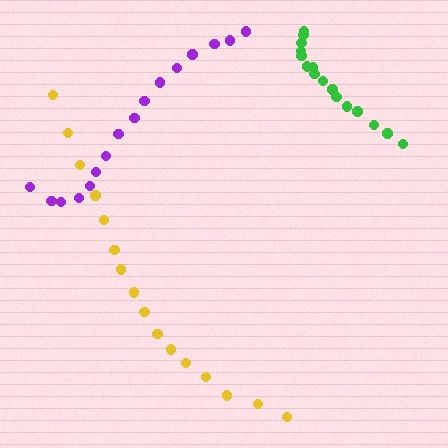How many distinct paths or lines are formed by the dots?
There are 3 distinct paths.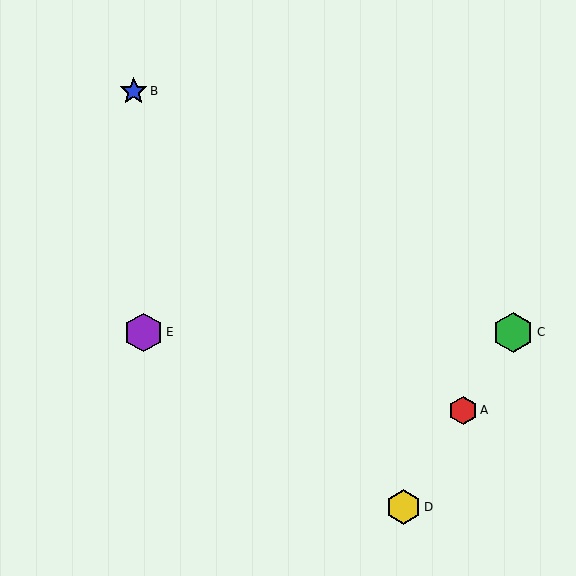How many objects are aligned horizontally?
2 objects (C, E) are aligned horizontally.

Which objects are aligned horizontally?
Objects C, E are aligned horizontally.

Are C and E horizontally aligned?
Yes, both are at y≈333.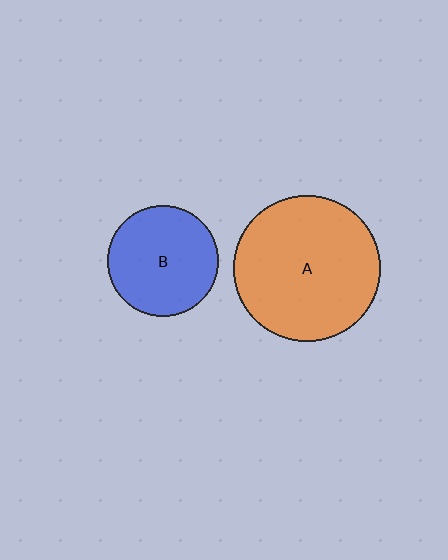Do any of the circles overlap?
No, none of the circles overlap.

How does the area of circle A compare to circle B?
Approximately 1.7 times.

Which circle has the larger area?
Circle A (orange).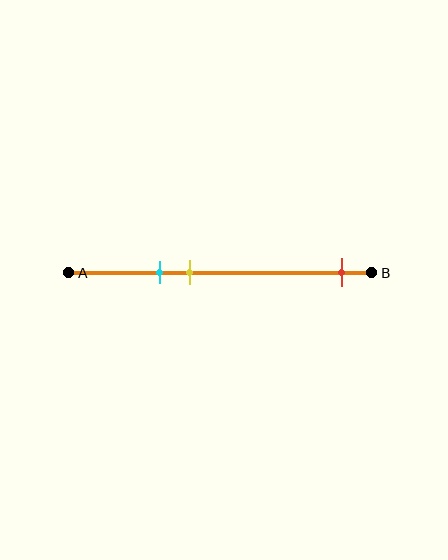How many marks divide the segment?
There are 3 marks dividing the segment.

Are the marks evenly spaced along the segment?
No, the marks are not evenly spaced.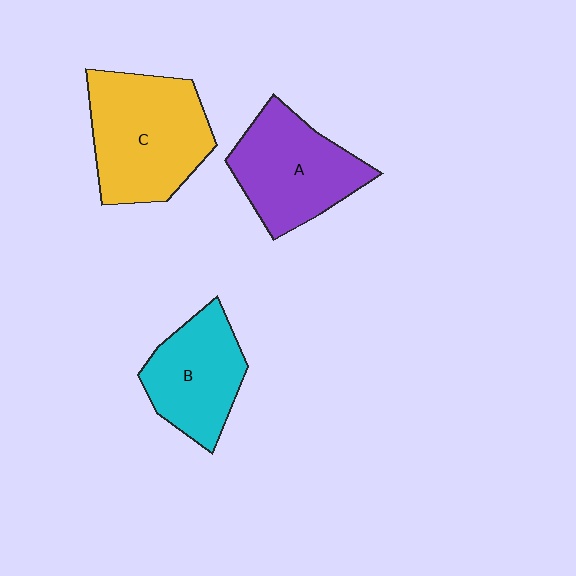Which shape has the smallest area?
Shape B (cyan).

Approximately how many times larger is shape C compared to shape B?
Approximately 1.4 times.